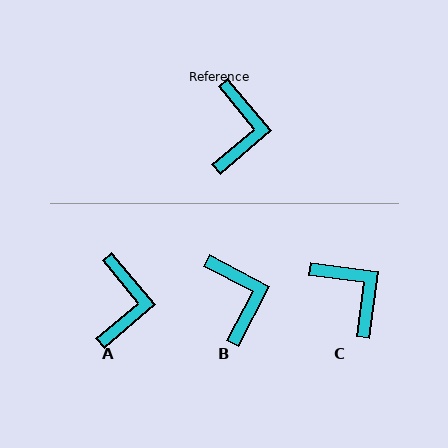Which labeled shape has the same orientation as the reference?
A.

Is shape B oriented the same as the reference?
No, it is off by about 22 degrees.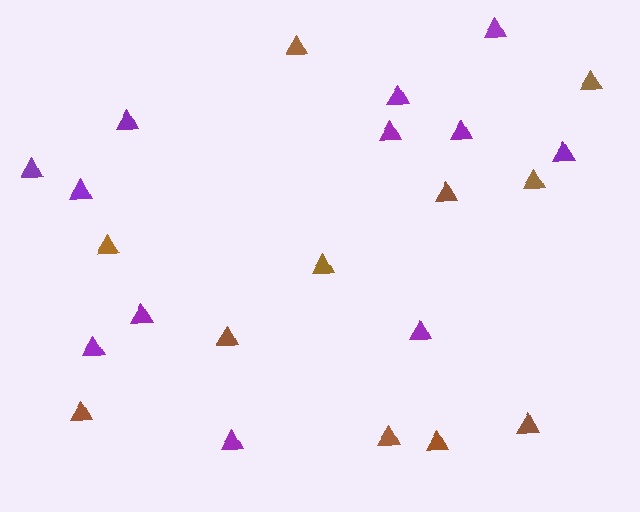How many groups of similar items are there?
There are 2 groups: one group of brown triangles (11) and one group of purple triangles (12).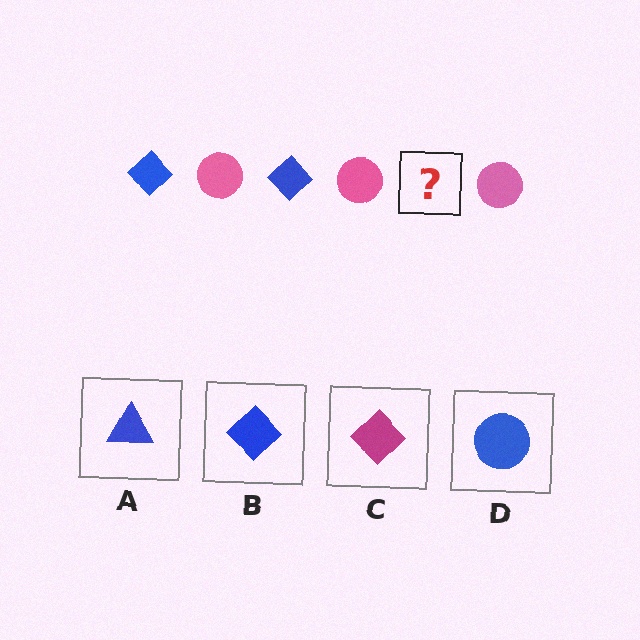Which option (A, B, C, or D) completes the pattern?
B.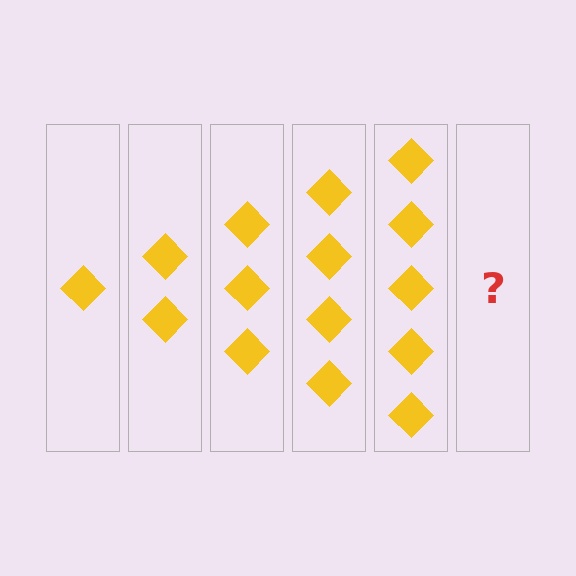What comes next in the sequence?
The next element should be 6 diamonds.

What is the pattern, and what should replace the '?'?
The pattern is that each step adds one more diamond. The '?' should be 6 diamonds.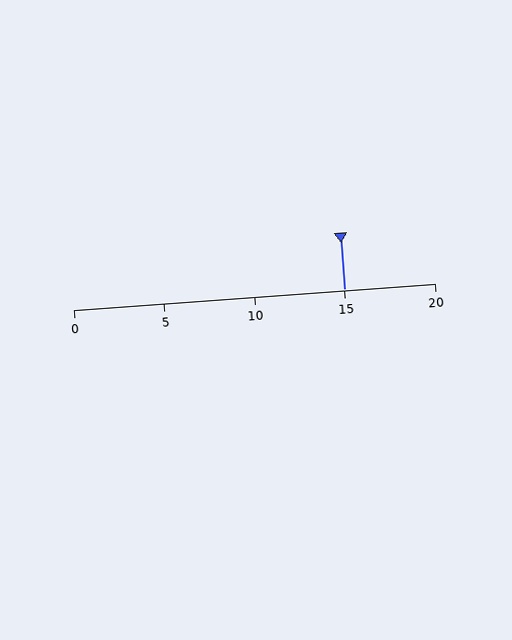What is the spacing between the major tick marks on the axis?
The major ticks are spaced 5 apart.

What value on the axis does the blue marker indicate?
The marker indicates approximately 15.